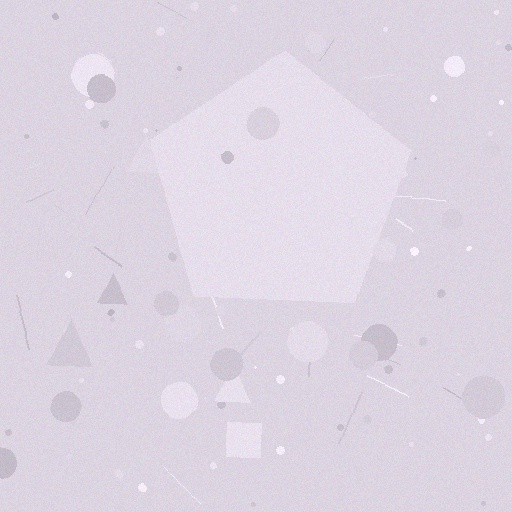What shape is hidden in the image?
A pentagon is hidden in the image.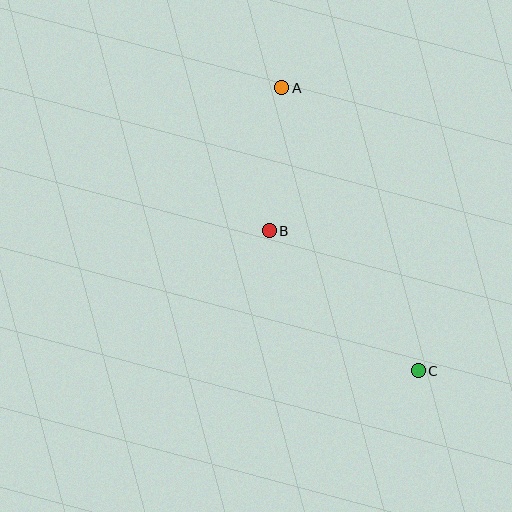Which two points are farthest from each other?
Points A and C are farthest from each other.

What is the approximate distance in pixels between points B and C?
The distance between B and C is approximately 205 pixels.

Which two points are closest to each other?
Points A and B are closest to each other.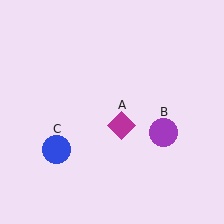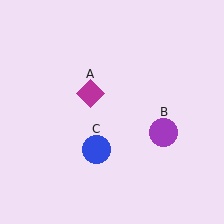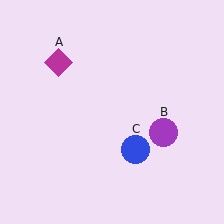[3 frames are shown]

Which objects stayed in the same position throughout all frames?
Purple circle (object B) remained stationary.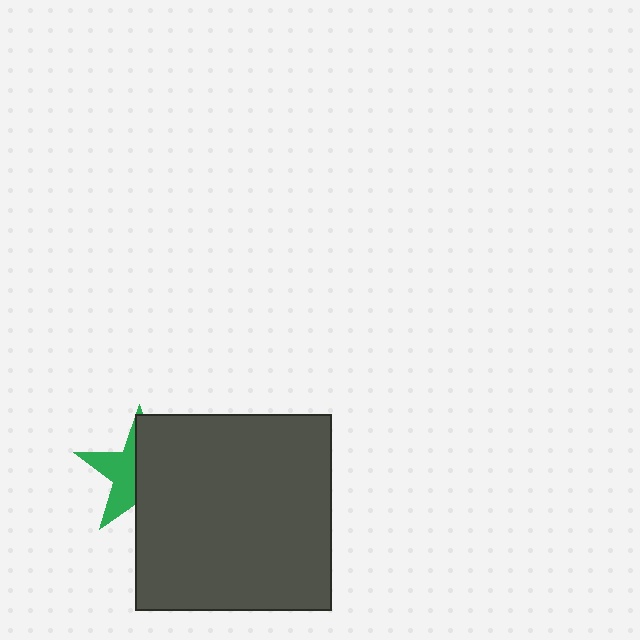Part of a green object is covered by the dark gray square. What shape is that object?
It is a star.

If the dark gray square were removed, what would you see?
You would see the complete green star.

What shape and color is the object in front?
The object in front is a dark gray square.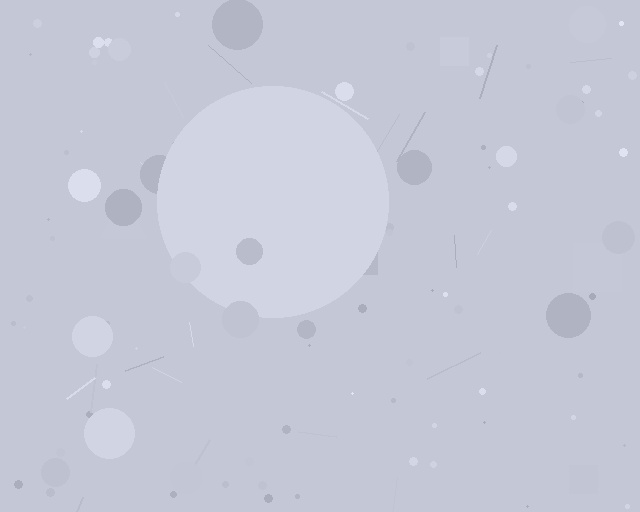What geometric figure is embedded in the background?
A circle is embedded in the background.